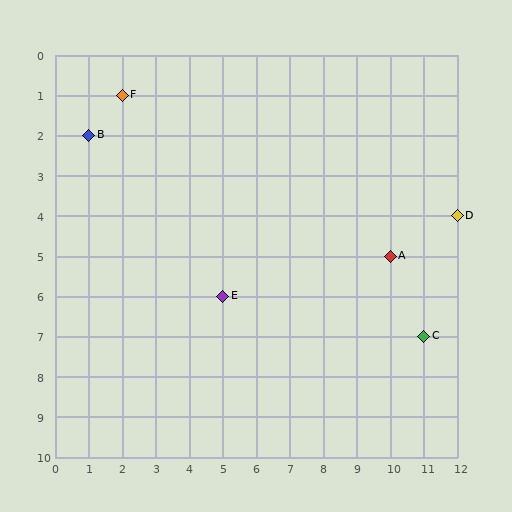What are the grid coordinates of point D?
Point D is at grid coordinates (12, 4).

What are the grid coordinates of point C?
Point C is at grid coordinates (11, 7).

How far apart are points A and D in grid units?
Points A and D are 2 columns and 1 row apart (about 2.2 grid units diagonally).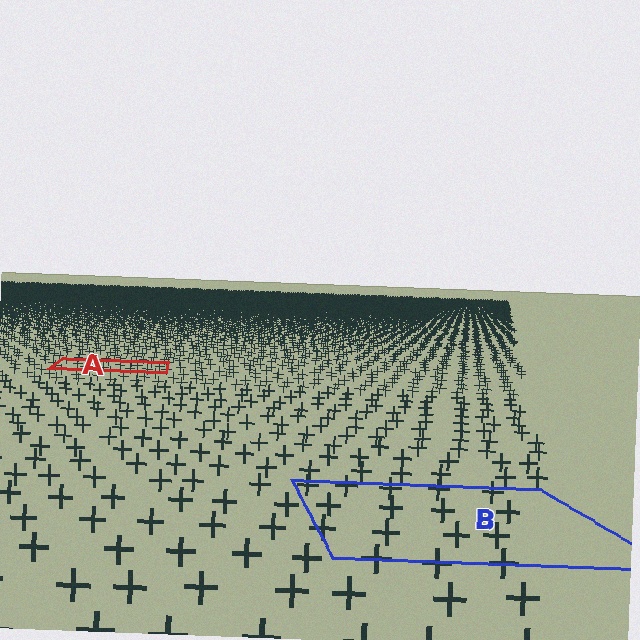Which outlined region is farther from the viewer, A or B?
Region A is farther from the viewer — the texture elements inside it appear smaller and more densely packed.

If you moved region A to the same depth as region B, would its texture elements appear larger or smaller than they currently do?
They would appear larger. At a closer depth, the same texture elements are projected at a bigger on-screen size.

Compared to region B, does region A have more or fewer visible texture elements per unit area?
Region A has more texture elements per unit area — they are packed more densely because it is farther away.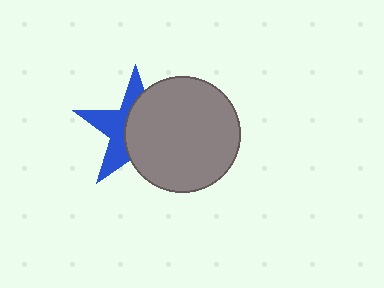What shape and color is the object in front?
The object in front is a gray circle.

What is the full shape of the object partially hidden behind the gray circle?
The partially hidden object is a blue star.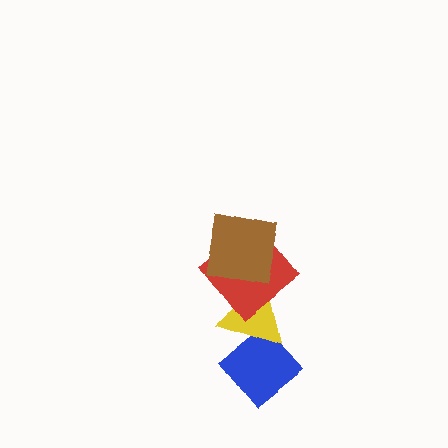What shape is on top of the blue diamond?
The yellow triangle is on top of the blue diamond.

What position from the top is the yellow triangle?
The yellow triangle is 3rd from the top.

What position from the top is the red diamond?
The red diamond is 2nd from the top.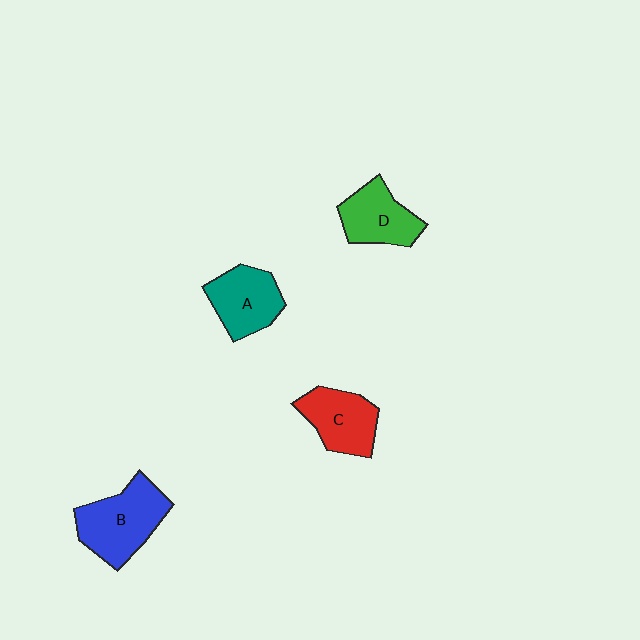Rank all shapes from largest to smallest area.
From largest to smallest: B (blue), C (red), A (teal), D (green).